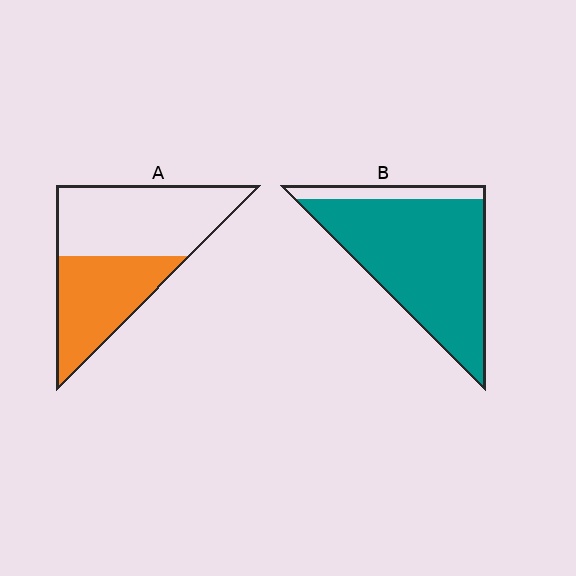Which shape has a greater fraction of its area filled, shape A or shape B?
Shape B.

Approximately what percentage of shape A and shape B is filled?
A is approximately 45% and B is approximately 85%.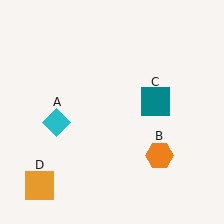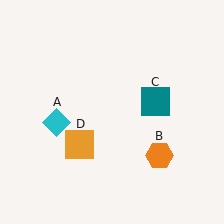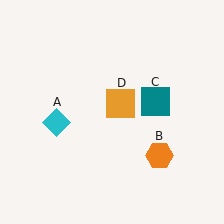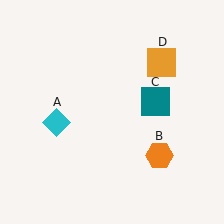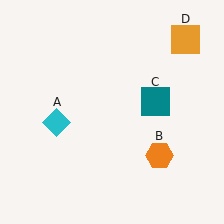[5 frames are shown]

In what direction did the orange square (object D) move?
The orange square (object D) moved up and to the right.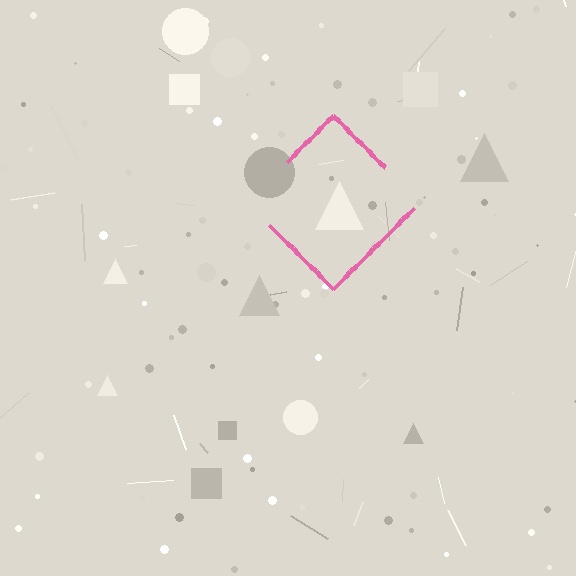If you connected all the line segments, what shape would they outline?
They would outline a diamond.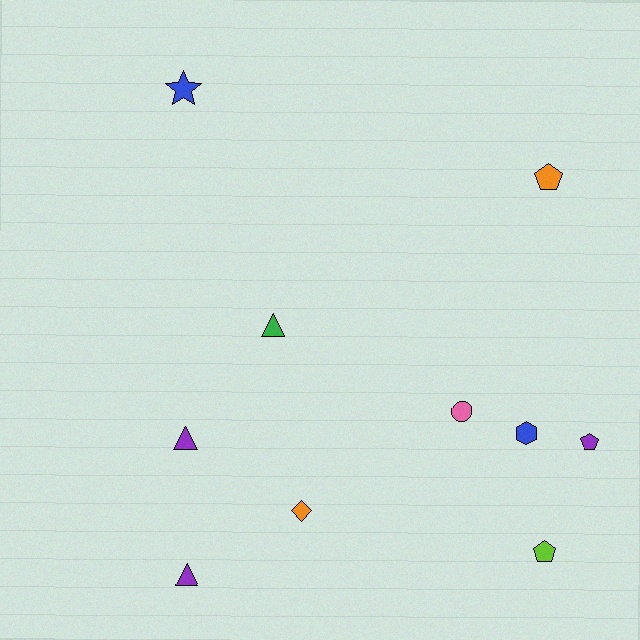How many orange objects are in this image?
There are 2 orange objects.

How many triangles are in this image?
There are 3 triangles.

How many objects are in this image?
There are 10 objects.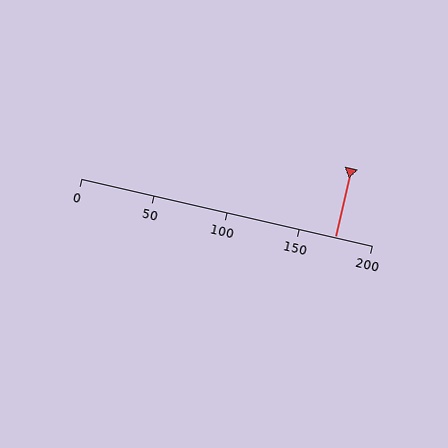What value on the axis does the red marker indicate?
The marker indicates approximately 175.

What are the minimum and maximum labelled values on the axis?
The axis runs from 0 to 200.